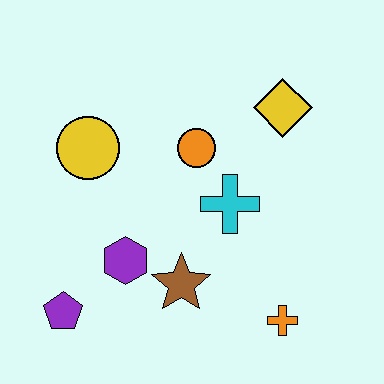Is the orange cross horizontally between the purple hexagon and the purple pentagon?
No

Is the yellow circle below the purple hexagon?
No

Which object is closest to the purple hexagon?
The brown star is closest to the purple hexagon.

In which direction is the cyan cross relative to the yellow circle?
The cyan cross is to the right of the yellow circle.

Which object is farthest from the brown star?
The yellow diamond is farthest from the brown star.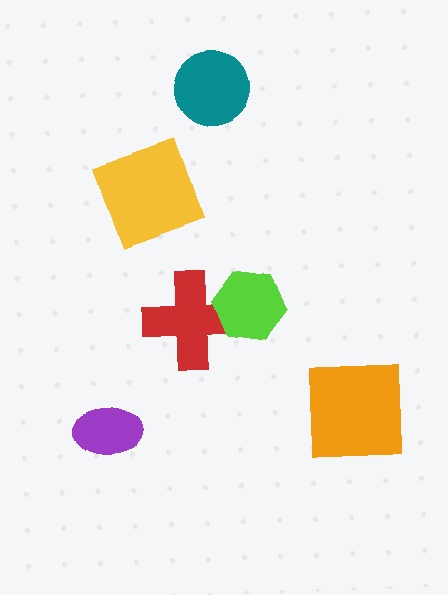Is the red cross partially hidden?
Yes, it is partially covered by another shape.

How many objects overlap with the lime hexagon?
1 object overlaps with the lime hexagon.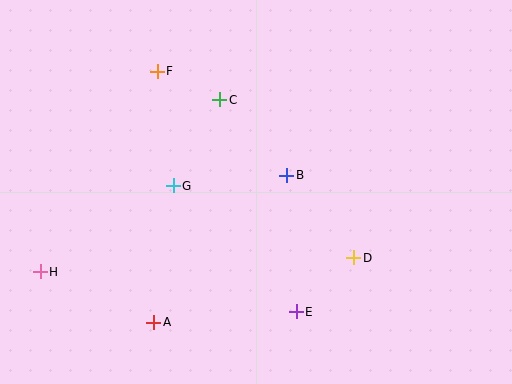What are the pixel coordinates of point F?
Point F is at (157, 71).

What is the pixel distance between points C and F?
The distance between C and F is 69 pixels.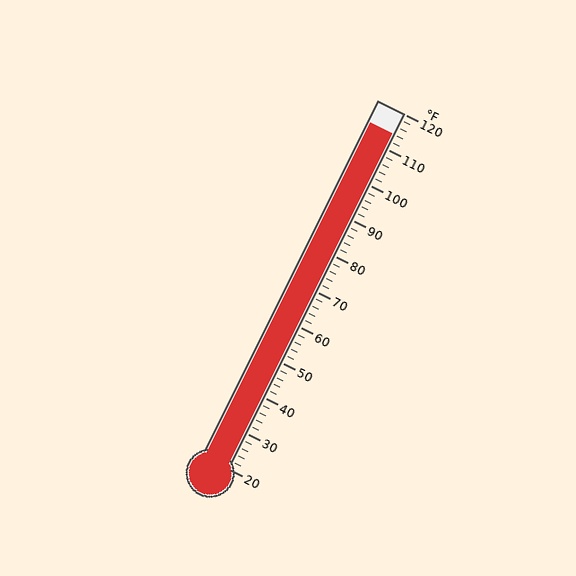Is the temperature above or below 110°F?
The temperature is above 110°F.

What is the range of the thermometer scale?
The thermometer scale ranges from 20°F to 120°F.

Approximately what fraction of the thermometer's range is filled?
The thermometer is filled to approximately 95% of its range.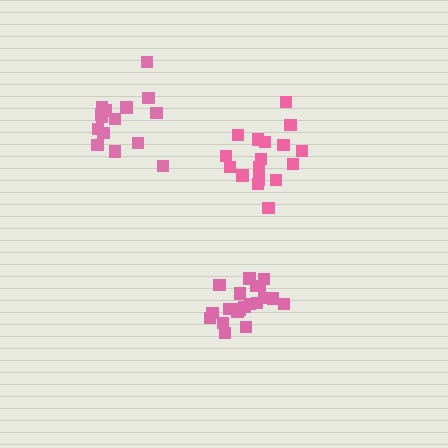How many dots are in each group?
Group 1: 15 dots, Group 2: 20 dots, Group 3: 17 dots (52 total).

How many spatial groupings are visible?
There are 3 spatial groupings.